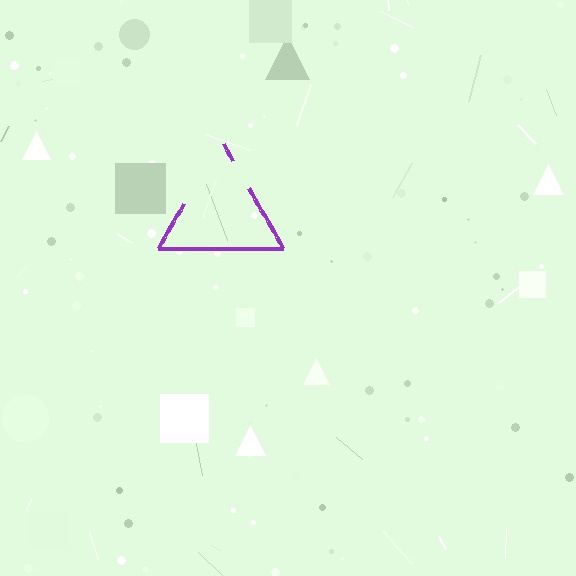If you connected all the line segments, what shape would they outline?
They would outline a triangle.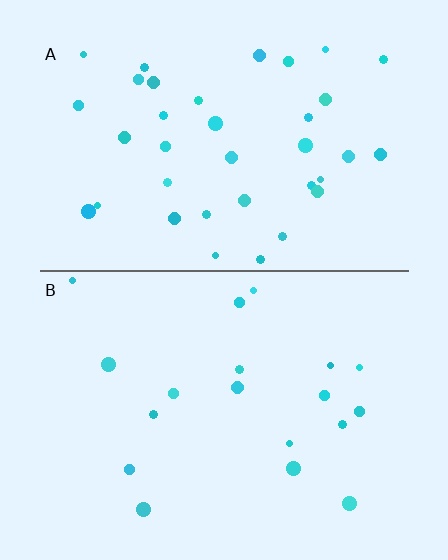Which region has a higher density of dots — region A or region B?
A (the top).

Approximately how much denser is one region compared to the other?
Approximately 1.9× — region A over region B.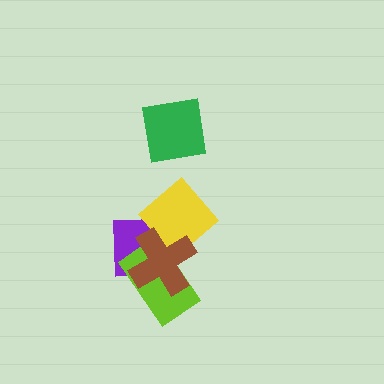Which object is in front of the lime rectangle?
The brown cross is in front of the lime rectangle.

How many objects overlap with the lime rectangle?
3 objects overlap with the lime rectangle.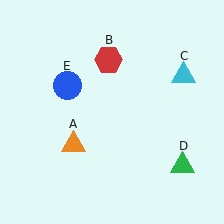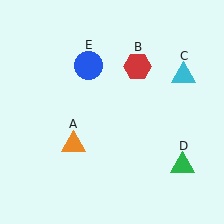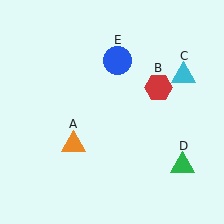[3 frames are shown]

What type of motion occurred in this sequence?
The red hexagon (object B), blue circle (object E) rotated clockwise around the center of the scene.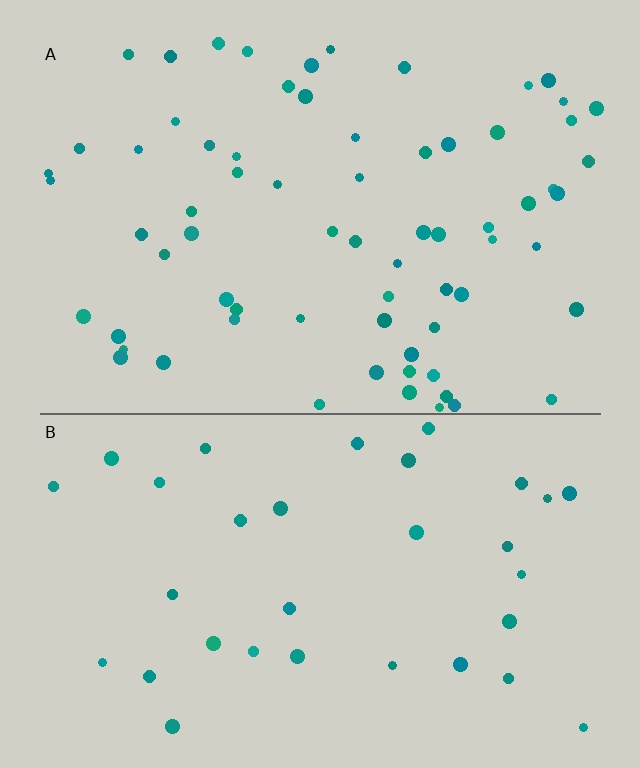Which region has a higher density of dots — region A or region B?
A (the top).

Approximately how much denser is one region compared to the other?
Approximately 2.1× — region A over region B.